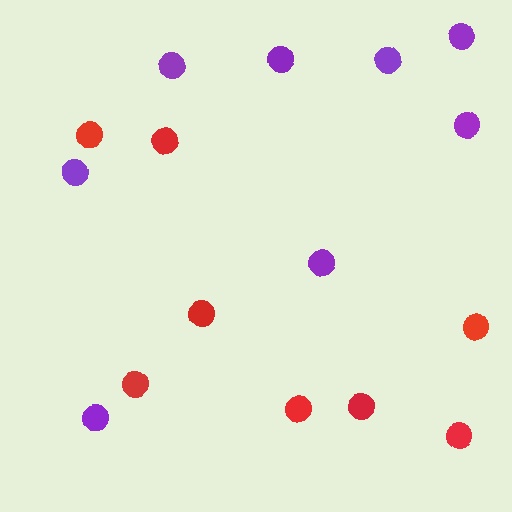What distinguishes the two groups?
There are 2 groups: one group of red circles (8) and one group of purple circles (8).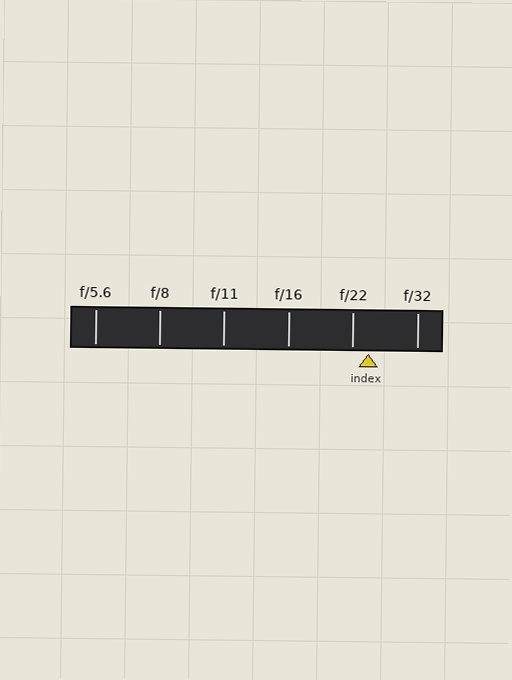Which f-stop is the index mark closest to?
The index mark is closest to f/22.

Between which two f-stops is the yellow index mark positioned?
The index mark is between f/22 and f/32.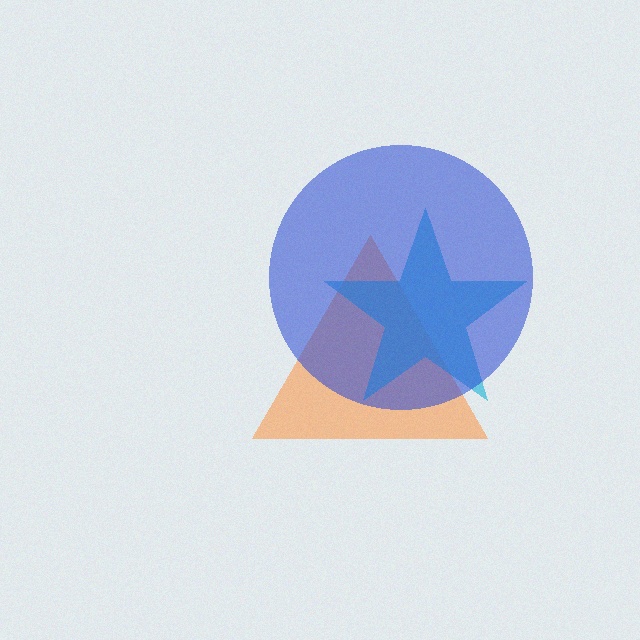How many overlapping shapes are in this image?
There are 3 overlapping shapes in the image.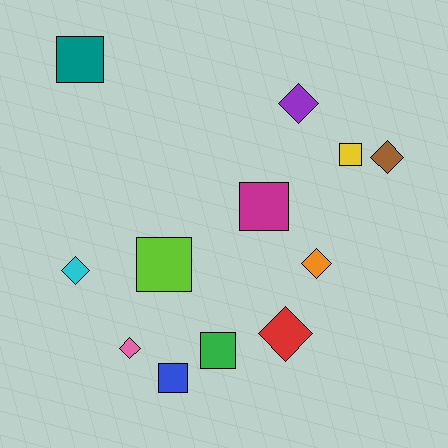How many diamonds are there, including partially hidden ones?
There are 6 diamonds.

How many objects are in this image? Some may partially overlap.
There are 12 objects.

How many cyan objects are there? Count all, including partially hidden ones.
There is 1 cyan object.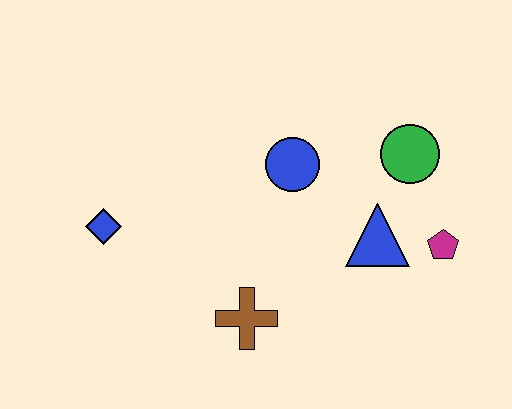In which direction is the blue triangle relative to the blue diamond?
The blue triangle is to the right of the blue diamond.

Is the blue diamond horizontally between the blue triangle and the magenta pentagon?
No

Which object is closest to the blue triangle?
The magenta pentagon is closest to the blue triangle.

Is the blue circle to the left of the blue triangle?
Yes